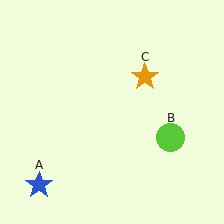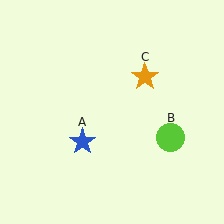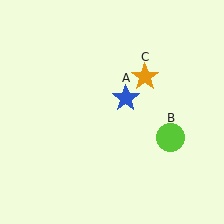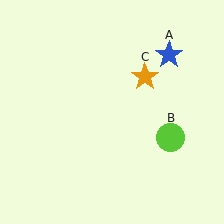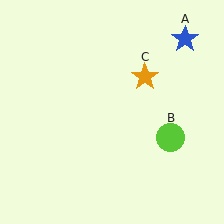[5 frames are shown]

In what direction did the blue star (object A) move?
The blue star (object A) moved up and to the right.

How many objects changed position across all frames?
1 object changed position: blue star (object A).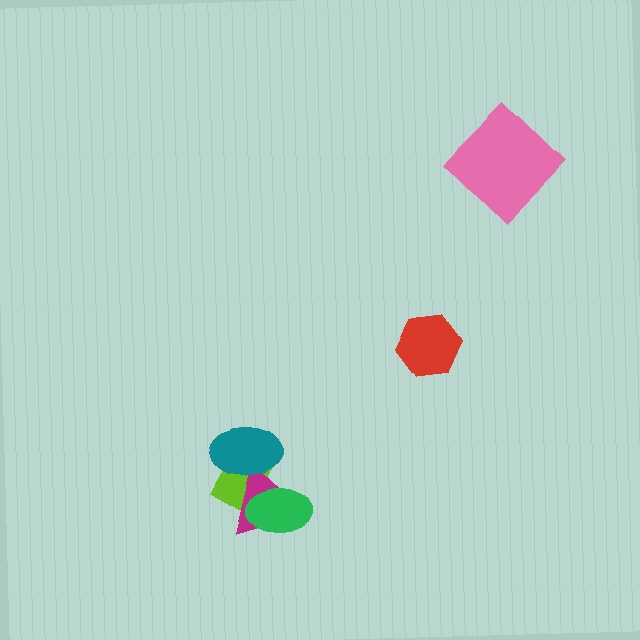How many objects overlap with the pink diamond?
0 objects overlap with the pink diamond.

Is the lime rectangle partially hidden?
Yes, it is partially covered by another shape.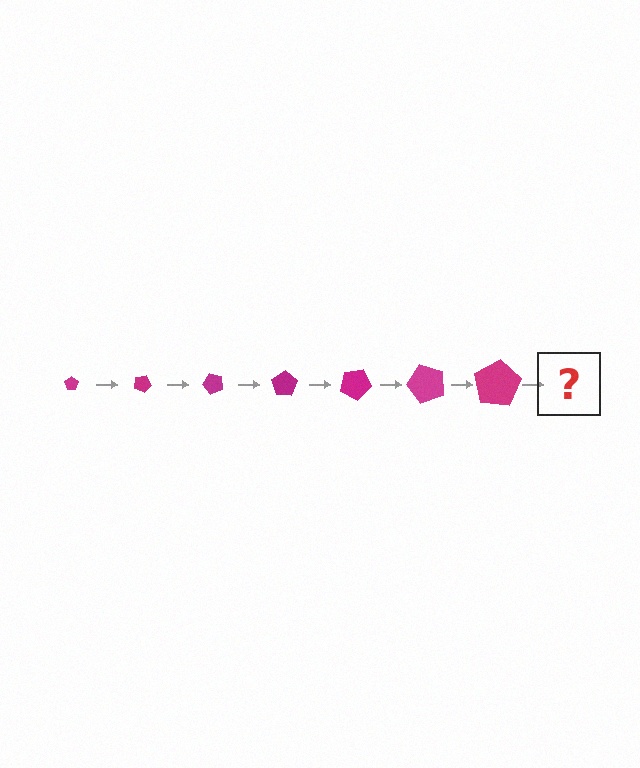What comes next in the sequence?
The next element should be a pentagon, larger than the previous one and rotated 175 degrees from the start.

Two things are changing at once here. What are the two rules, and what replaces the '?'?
The two rules are that the pentagon grows larger each step and it rotates 25 degrees each step. The '?' should be a pentagon, larger than the previous one and rotated 175 degrees from the start.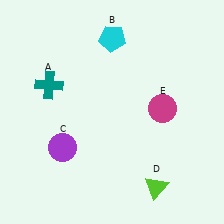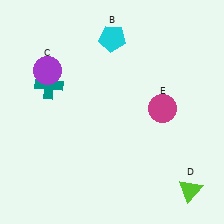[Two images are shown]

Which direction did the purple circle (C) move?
The purple circle (C) moved up.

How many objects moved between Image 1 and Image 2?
2 objects moved between the two images.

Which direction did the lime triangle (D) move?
The lime triangle (D) moved right.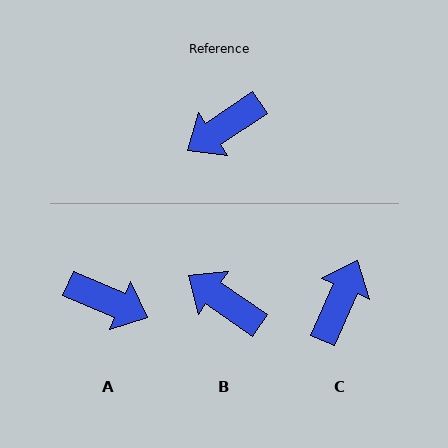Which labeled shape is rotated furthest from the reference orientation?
C, about 148 degrees away.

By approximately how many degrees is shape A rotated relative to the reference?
Approximately 123 degrees counter-clockwise.